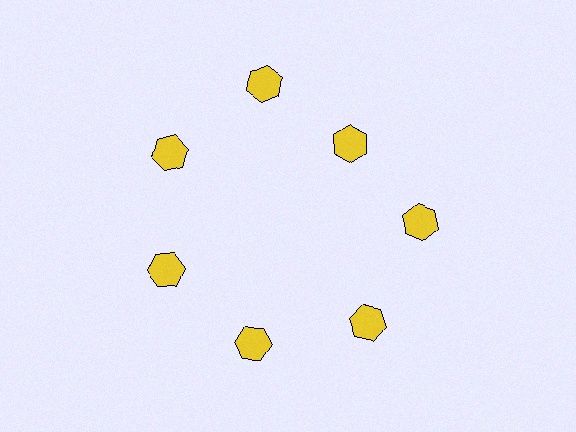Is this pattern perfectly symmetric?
No. The 7 yellow hexagons are arranged in a ring, but one element near the 1 o'clock position is pulled inward toward the center, breaking the 7-fold rotational symmetry.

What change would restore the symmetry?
The symmetry would be restored by moving it outward, back onto the ring so that all 7 hexagons sit at equal angles and equal distance from the center.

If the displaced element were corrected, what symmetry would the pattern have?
It would have 7-fold rotational symmetry — the pattern would map onto itself every 51 degrees.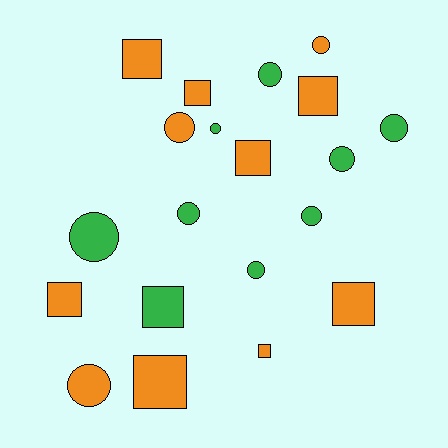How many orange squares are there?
There are 8 orange squares.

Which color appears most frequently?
Orange, with 11 objects.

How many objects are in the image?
There are 20 objects.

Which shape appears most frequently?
Circle, with 11 objects.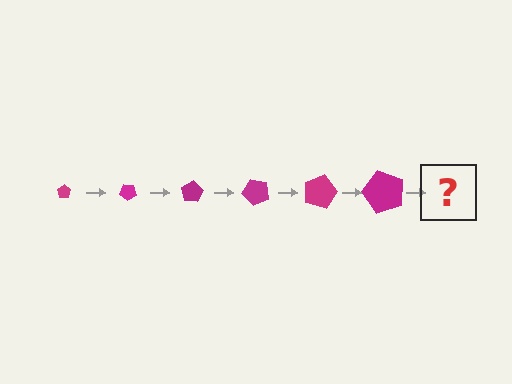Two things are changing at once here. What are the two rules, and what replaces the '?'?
The two rules are that the pentagon grows larger each step and it rotates 40 degrees each step. The '?' should be a pentagon, larger than the previous one and rotated 240 degrees from the start.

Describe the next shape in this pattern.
It should be a pentagon, larger than the previous one and rotated 240 degrees from the start.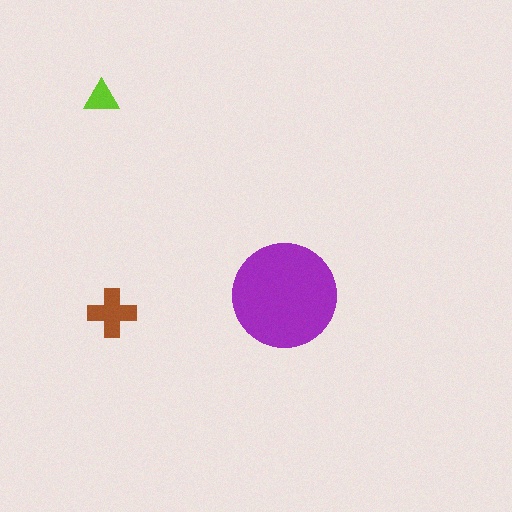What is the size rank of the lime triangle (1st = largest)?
3rd.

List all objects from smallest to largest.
The lime triangle, the brown cross, the purple circle.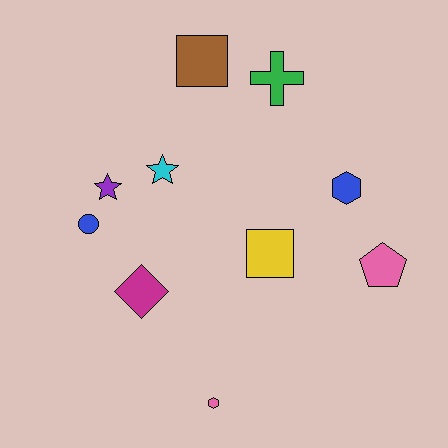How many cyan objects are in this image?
There is 1 cyan object.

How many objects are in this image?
There are 10 objects.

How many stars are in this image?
There are 2 stars.